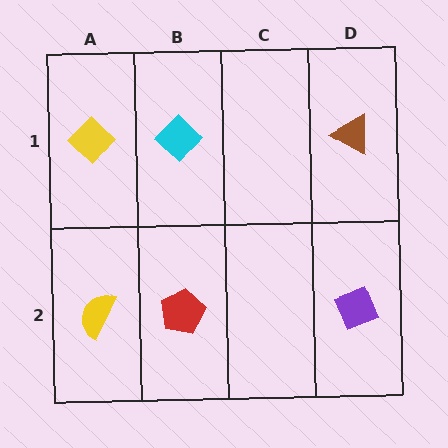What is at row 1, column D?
A brown triangle.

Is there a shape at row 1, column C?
No, that cell is empty.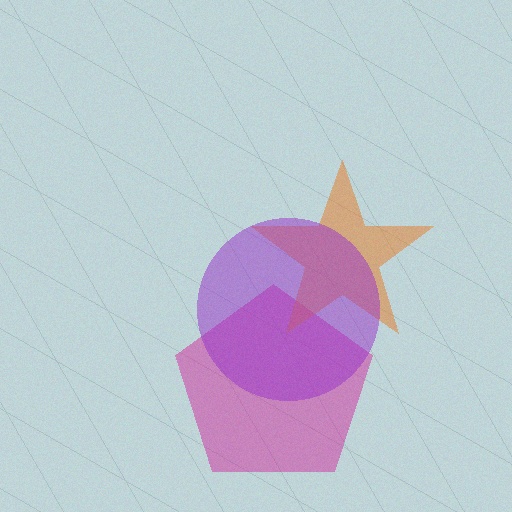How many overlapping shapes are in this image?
There are 3 overlapping shapes in the image.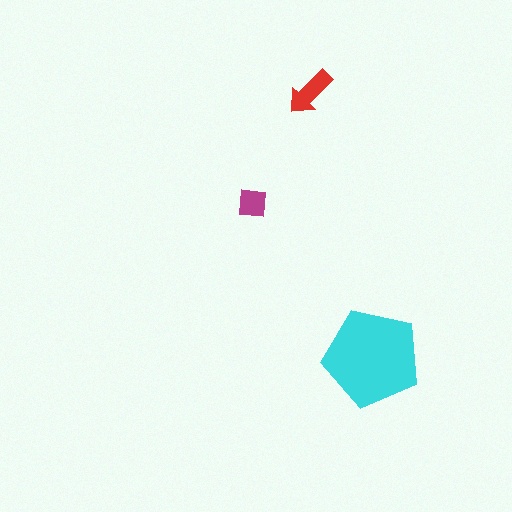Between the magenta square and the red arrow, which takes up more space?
The red arrow.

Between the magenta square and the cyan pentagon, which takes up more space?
The cyan pentagon.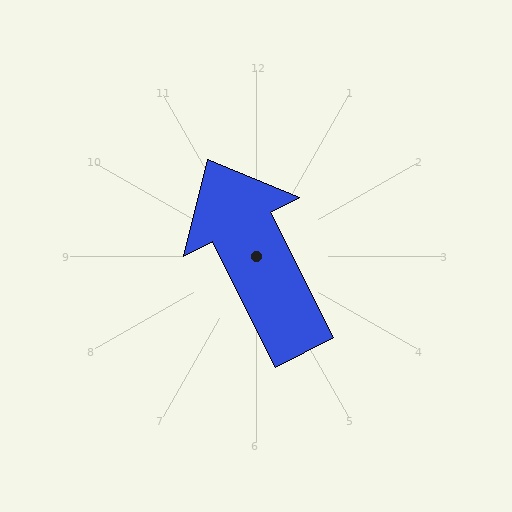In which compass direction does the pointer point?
Northwest.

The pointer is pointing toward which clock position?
Roughly 11 o'clock.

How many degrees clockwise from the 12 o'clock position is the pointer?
Approximately 333 degrees.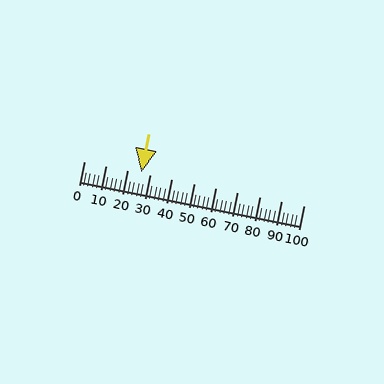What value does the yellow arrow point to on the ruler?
The yellow arrow points to approximately 26.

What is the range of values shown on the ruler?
The ruler shows values from 0 to 100.